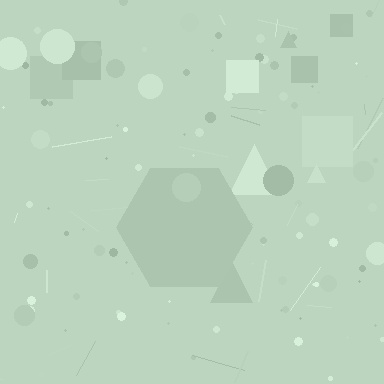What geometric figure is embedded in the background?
A hexagon is embedded in the background.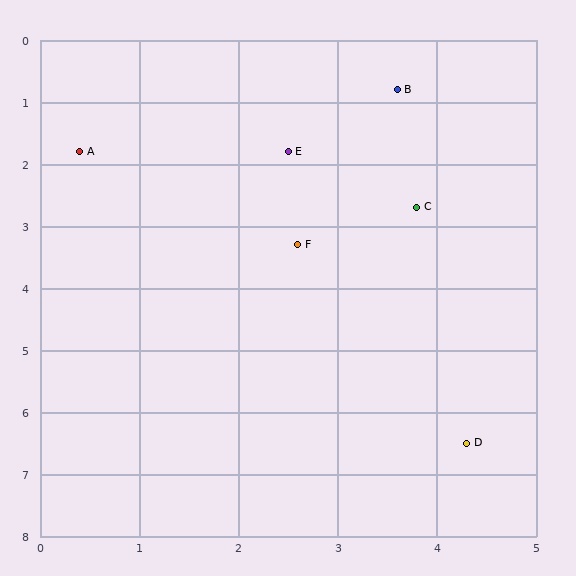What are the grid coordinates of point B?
Point B is at approximately (3.6, 0.8).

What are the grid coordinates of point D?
Point D is at approximately (4.3, 6.5).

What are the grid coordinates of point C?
Point C is at approximately (3.8, 2.7).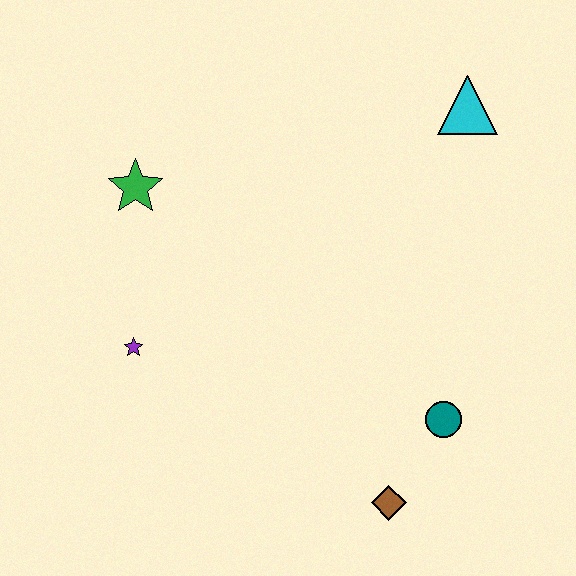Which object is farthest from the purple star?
The cyan triangle is farthest from the purple star.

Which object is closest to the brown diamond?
The teal circle is closest to the brown diamond.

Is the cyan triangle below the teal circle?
No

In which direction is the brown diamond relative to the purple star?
The brown diamond is to the right of the purple star.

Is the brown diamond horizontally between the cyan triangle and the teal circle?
No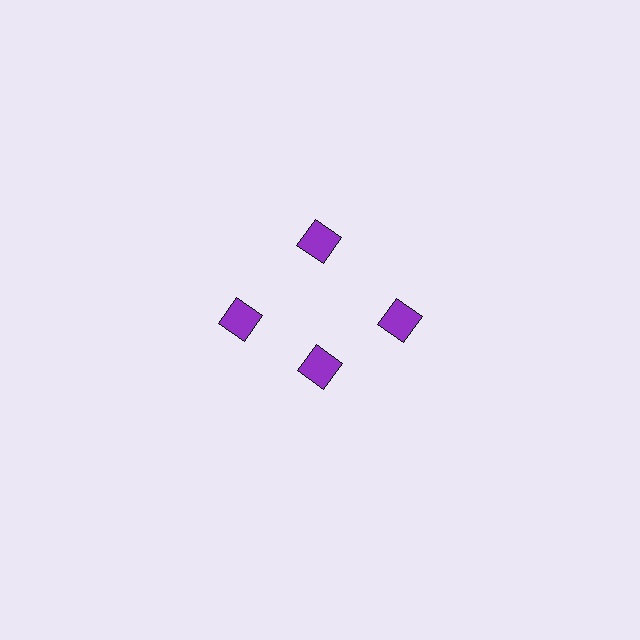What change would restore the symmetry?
The symmetry would be restored by moving it outward, back onto the ring so that all 4 diamonds sit at equal angles and equal distance from the center.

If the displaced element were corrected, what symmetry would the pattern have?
It would have 4-fold rotational symmetry — the pattern would map onto itself every 90 degrees.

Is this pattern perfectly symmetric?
No. The 4 purple diamonds are arranged in a ring, but one element near the 6 o'clock position is pulled inward toward the center, breaking the 4-fold rotational symmetry.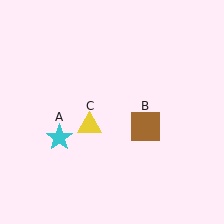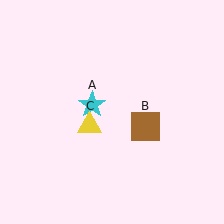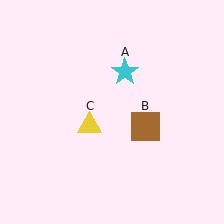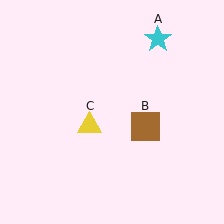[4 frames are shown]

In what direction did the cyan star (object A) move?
The cyan star (object A) moved up and to the right.